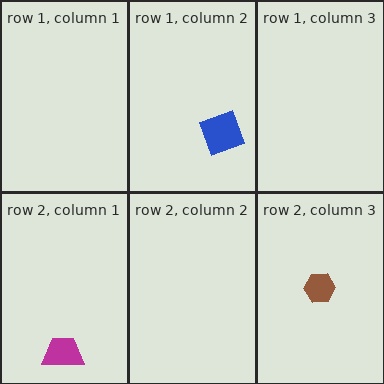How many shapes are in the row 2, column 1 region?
1.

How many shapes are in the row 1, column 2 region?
1.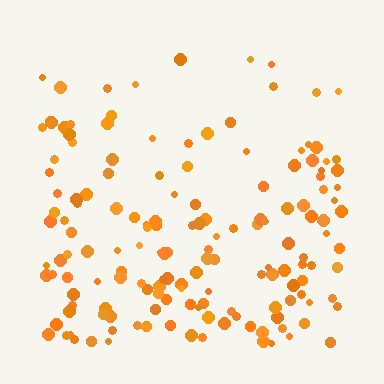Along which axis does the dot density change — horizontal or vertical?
Vertical.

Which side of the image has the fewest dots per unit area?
The top.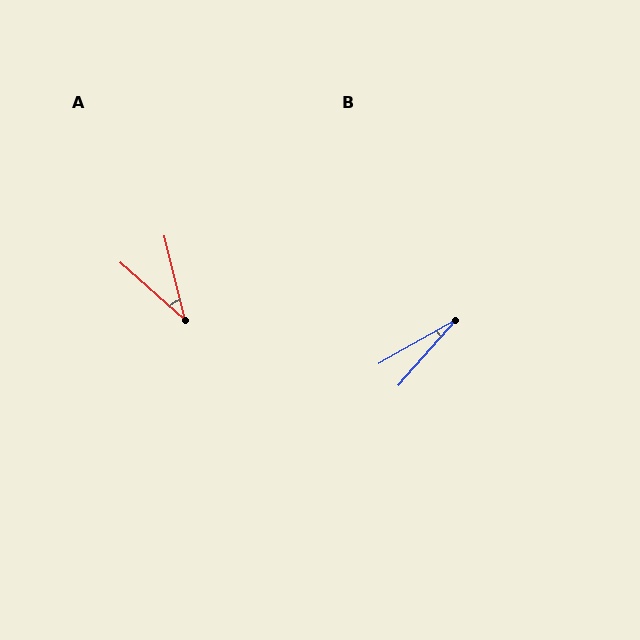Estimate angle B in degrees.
Approximately 19 degrees.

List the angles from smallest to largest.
B (19°), A (35°).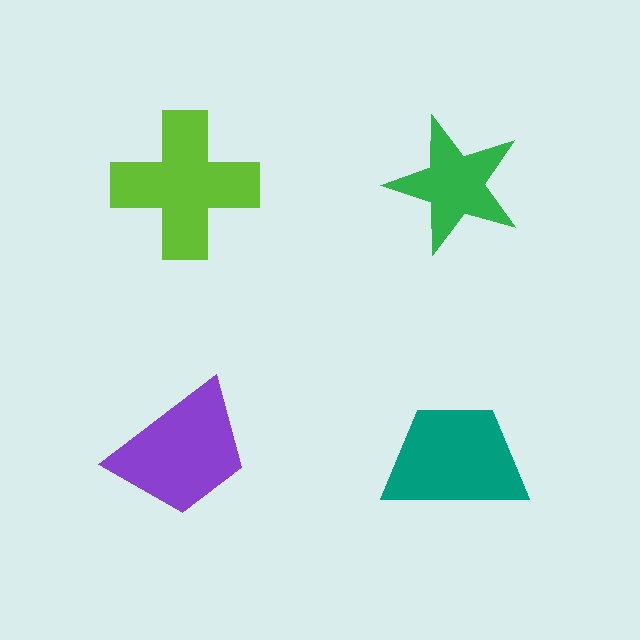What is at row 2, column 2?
A teal trapezoid.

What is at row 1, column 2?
A green star.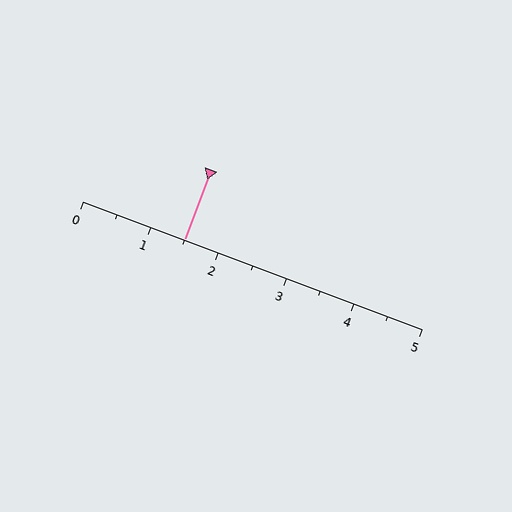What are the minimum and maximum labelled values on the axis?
The axis runs from 0 to 5.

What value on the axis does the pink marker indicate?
The marker indicates approximately 1.5.